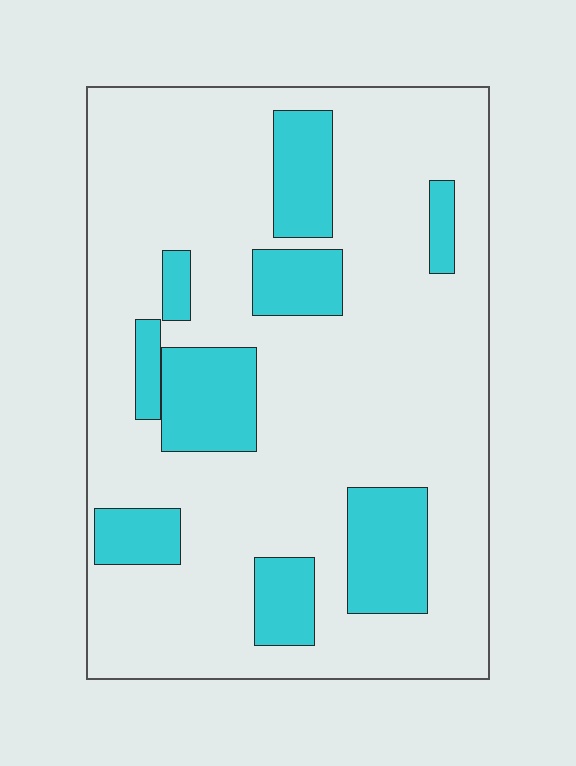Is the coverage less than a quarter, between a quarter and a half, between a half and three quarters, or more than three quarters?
Less than a quarter.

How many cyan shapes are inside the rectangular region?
9.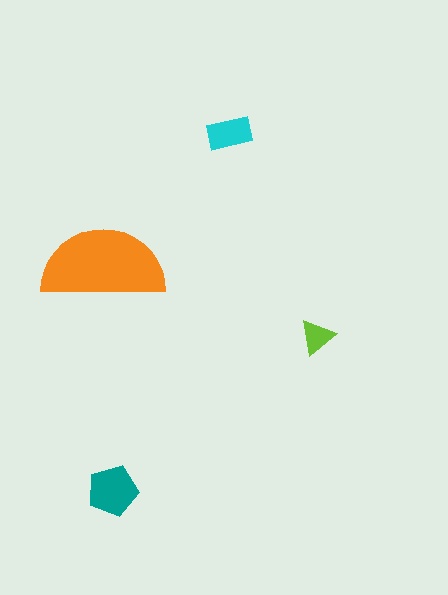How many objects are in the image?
There are 4 objects in the image.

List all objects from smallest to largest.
The lime triangle, the cyan rectangle, the teal pentagon, the orange semicircle.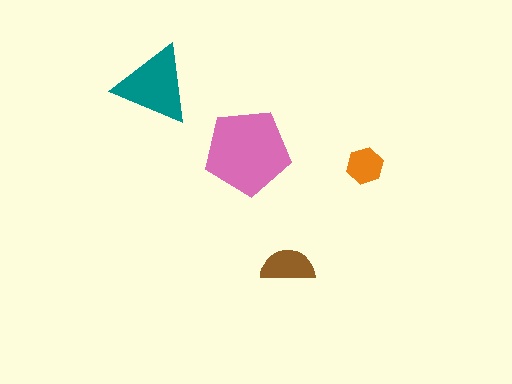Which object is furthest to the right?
The orange hexagon is rightmost.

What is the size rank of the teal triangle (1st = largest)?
2nd.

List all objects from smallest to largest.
The orange hexagon, the brown semicircle, the teal triangle, the pink pentagon.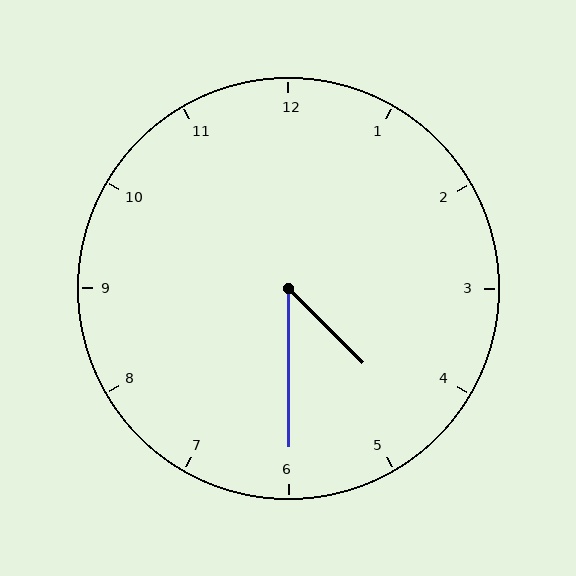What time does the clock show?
4:30.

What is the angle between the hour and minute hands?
Approximately 45 degrees.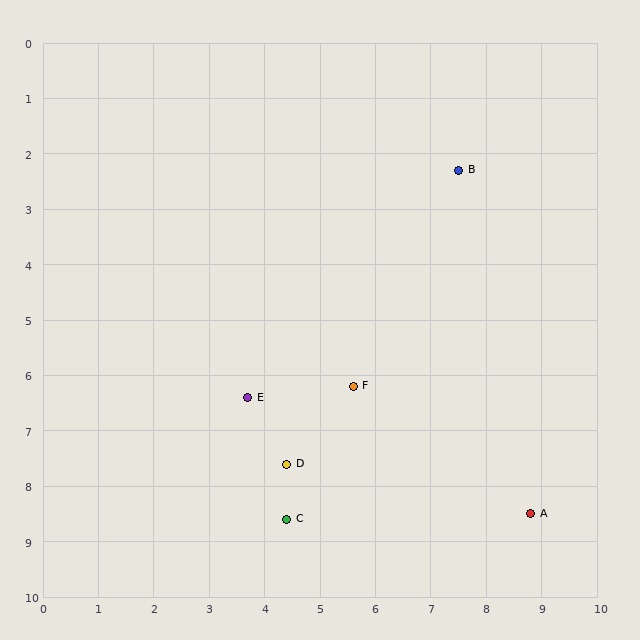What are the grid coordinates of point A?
Point A is at approximately (8.8, 8.5).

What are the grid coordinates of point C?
Point C is at approximately (4.4, 8.6).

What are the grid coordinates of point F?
Point F is at approximately (5.6, 6.2).